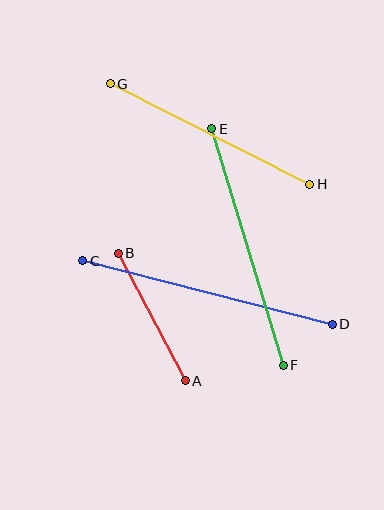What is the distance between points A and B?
The distance is approximately 144 pixels.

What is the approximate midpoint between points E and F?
The midpoint is at approximately (247, 247) pixels.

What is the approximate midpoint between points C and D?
The midpoint is at approximately (208, 292) pixels.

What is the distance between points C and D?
The distance is approximately 257 pixels.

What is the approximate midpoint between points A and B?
The midpoint is at approximately (152, 317) pixels.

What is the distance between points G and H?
The distance is approximately 223 pixels.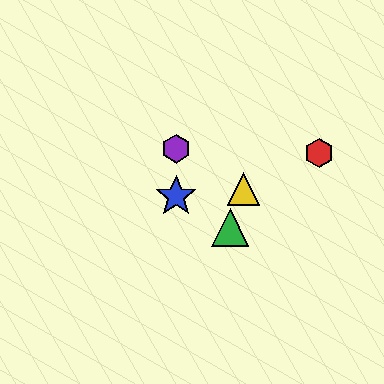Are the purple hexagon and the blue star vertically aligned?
Yes, both are at x≈176.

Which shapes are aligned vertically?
The blue star, the purple hexagon are aligned vertically.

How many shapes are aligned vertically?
2 shapes (the blue star, the purple hexagon) are aligned vertically.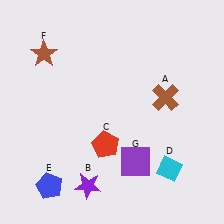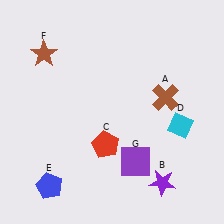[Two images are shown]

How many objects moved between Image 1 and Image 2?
2 objects moved between the two images.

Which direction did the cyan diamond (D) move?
The cyan diamond (D) moved up.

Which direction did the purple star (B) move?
The purple star (B) moved right.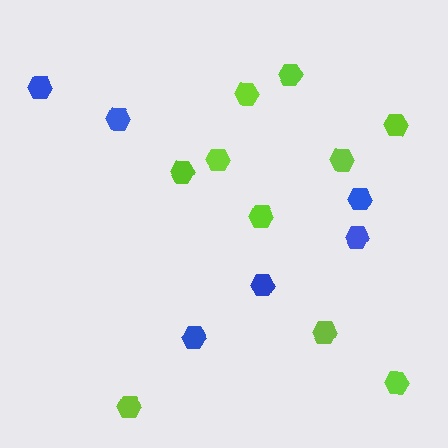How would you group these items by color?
There are 2 groups: one group of lime hexagons (10) and one group of blue hexagons (6).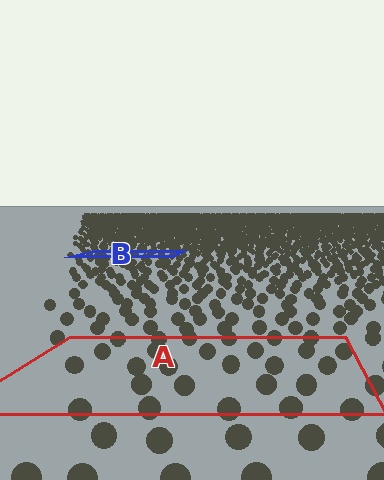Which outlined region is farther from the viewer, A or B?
Region B is farther from the viewer — the texture elements inside it appear smaller and more densely packed.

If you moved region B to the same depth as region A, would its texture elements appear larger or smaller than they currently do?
They would appear larger. At a closer depth, the same texture elements are projected at a bigger on-screen size.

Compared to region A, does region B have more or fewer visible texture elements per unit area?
Region B has more texture elements per unit area — they are packed more densely because it is farther away.